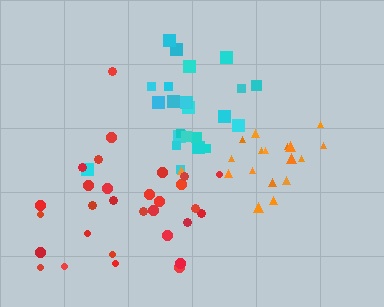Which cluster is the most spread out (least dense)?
Red.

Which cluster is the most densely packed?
Cyan.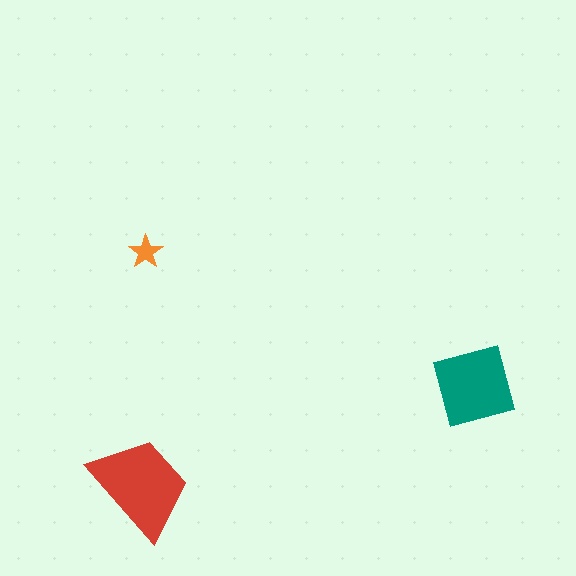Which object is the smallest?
The orange star.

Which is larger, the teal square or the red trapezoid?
The red trapezoid.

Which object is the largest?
The red trapezoid.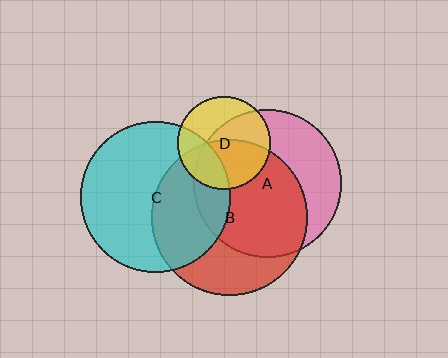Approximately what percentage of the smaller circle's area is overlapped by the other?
Approximately 15%.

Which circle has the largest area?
Circle B (red).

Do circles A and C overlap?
Yes.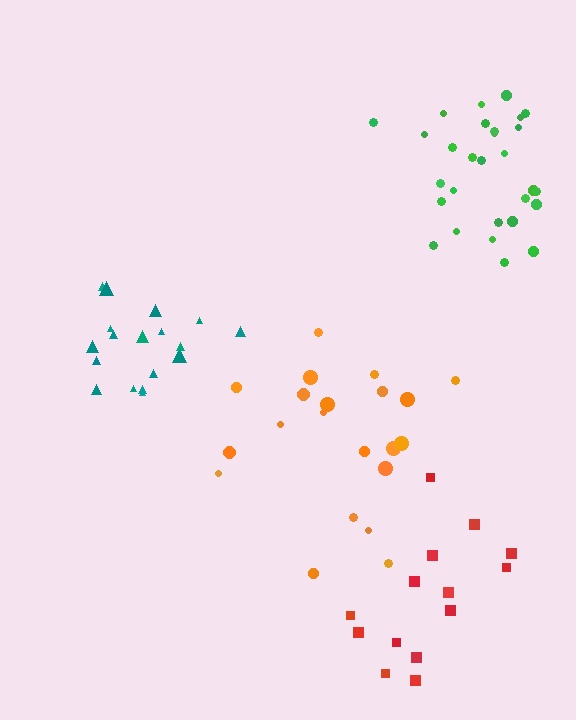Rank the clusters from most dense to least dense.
green, teal, orange, red.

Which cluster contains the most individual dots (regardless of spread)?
Green (30).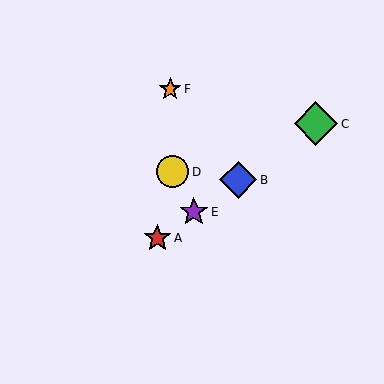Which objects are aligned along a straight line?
Objects A, B, C, E are aligned along a straight line.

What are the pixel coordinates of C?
Object C is at (316, 124).